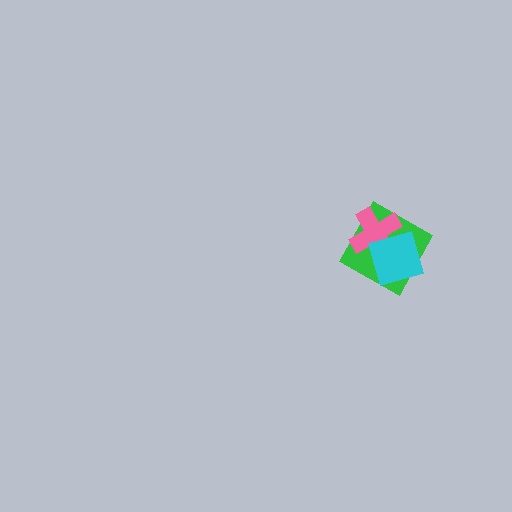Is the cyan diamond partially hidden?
No, no other shape covers it.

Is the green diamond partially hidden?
Yes, it is partially covered by another shape.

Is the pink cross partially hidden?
Yes, it is partially covered by another shape.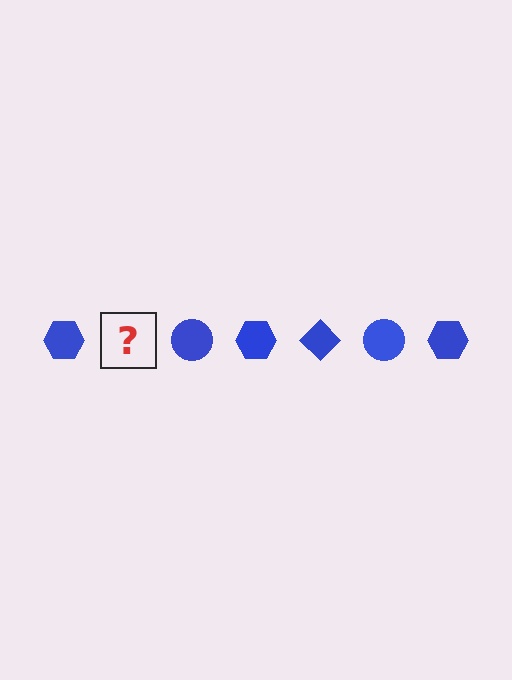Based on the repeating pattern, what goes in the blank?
The blank should be a blue diamond.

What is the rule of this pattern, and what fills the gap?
The rule is that the pattern cycles through hexagon, diamond, circle shapes in blue. The gap should be filled with a blue diamond.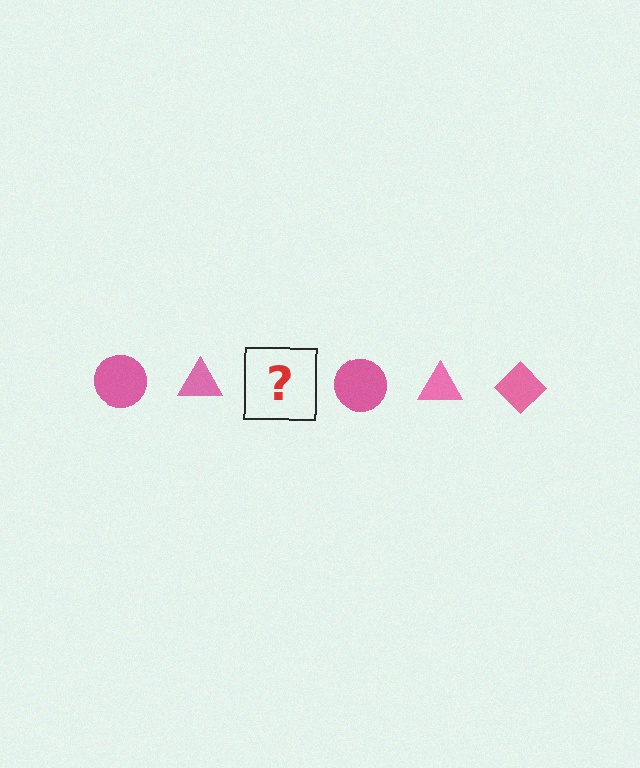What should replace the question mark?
The question mark should be replaced with a pink diamond.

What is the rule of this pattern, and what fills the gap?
The rule is that the pattern cycles through circle, triangle, diamond shapes in pink. The gap should be filled with a pink diamond.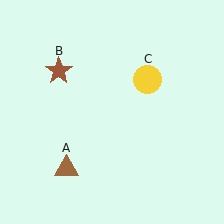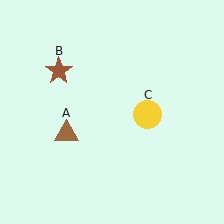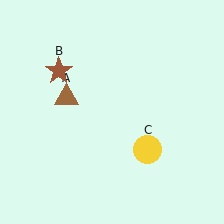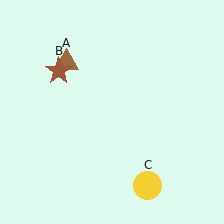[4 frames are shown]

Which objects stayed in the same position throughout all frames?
Brown star (object B) remained stationary.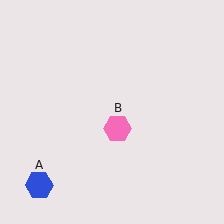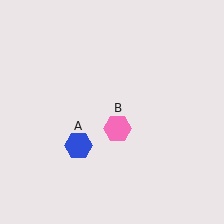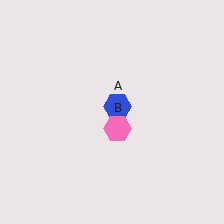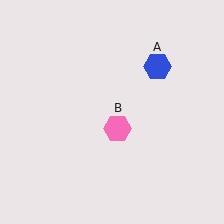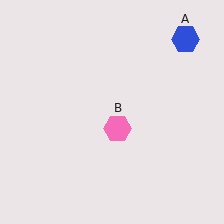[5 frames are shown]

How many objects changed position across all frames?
1 object changed position: blue hexagon (object A).